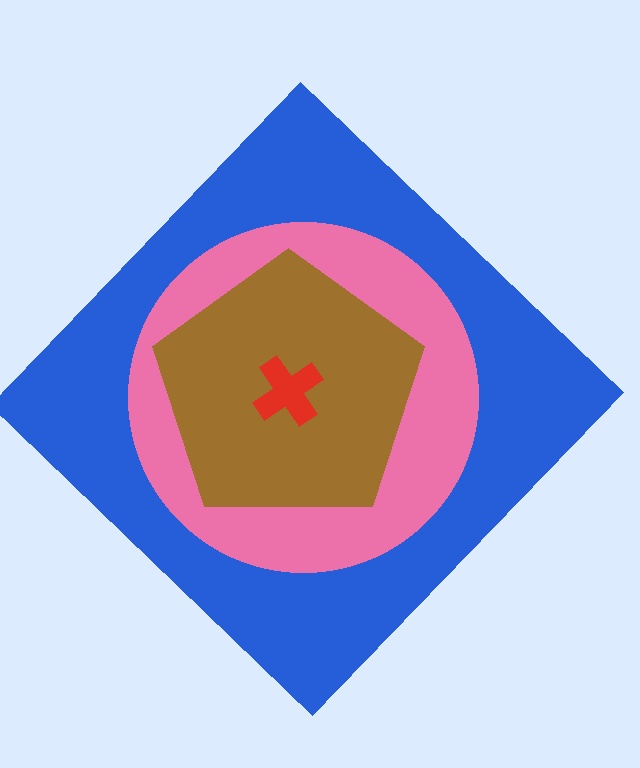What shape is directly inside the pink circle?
The brown pentagon.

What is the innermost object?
The red cross.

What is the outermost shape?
The blue diamond.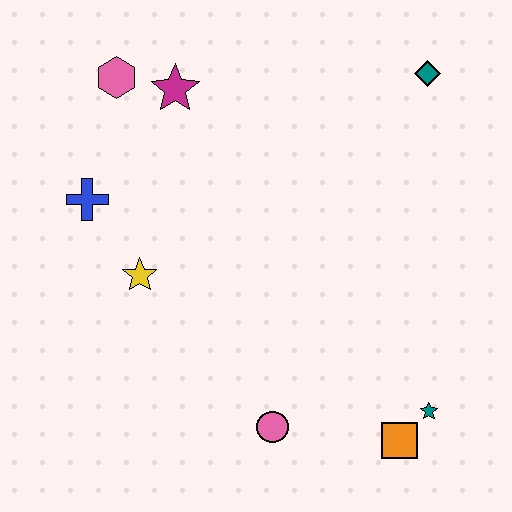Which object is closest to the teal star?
The orange square is closest to the teal star.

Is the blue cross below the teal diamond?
Yes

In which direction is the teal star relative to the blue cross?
The teal star is to the right of the blue cross.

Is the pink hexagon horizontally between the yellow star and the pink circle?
No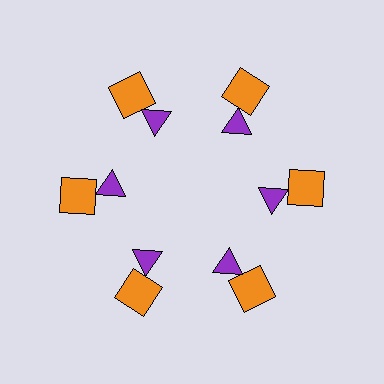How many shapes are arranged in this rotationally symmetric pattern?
There are 12 shapes, arranged in 6 groups of 2.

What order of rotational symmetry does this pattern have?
This pattern has 6-fold rotational symmetry.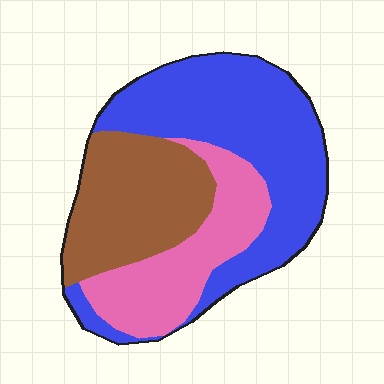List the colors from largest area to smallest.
From largest to smallest: blue, brown, pink.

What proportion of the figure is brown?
Brown covers 29% of the figure.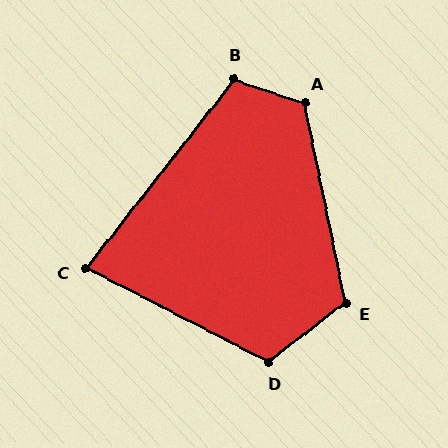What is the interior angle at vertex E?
Approximately 116 degrees (obtuse).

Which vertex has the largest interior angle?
A, at approximately 120 degrees.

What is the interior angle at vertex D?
Approximately 115 degrees (obtuse).